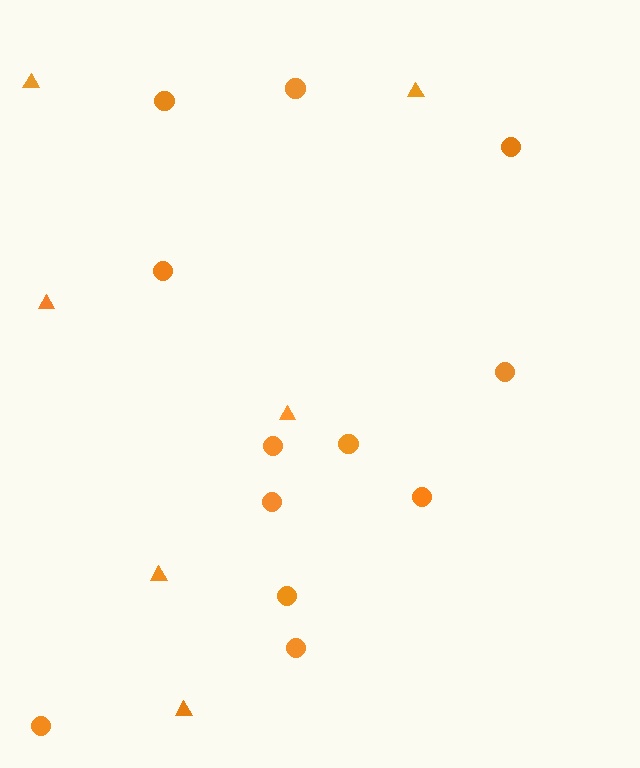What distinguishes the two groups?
There are 2 groups: one group of circles (12) and one group of triangles (6).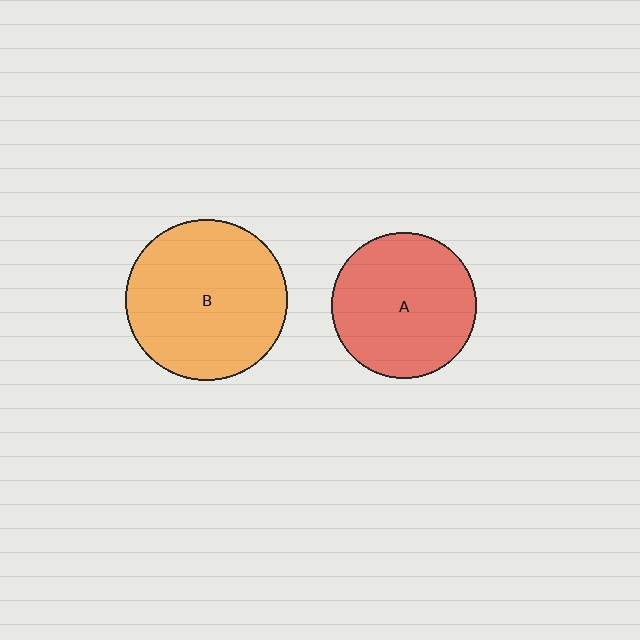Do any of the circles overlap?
No, none of the circles overlap.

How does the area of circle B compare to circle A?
Approximately 1.2 times.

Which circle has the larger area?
Circle B (orange).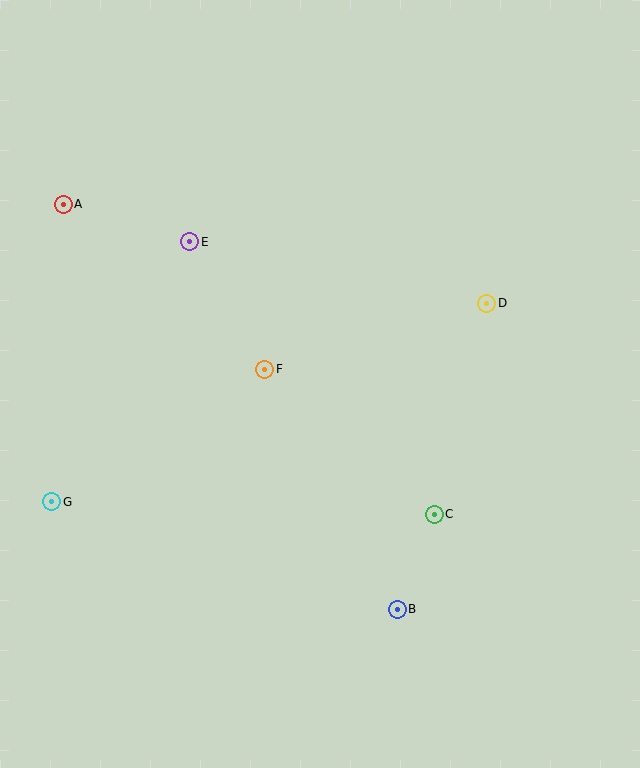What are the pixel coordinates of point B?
Point B is at (397, 609).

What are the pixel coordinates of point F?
Point F is at (265, 369).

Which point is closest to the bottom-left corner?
Point G is closest to the bottom-left corner.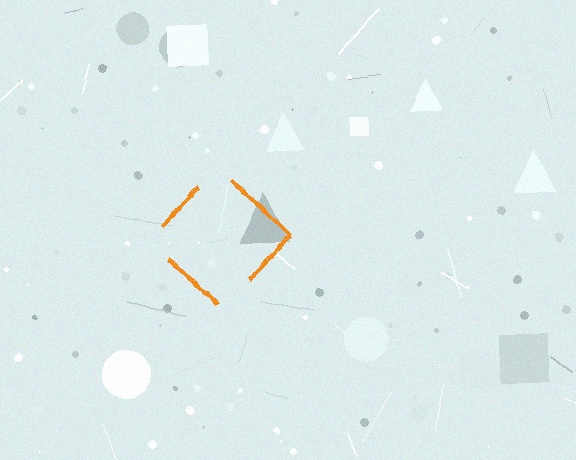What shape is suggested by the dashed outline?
The dashed outline suggests a diamond.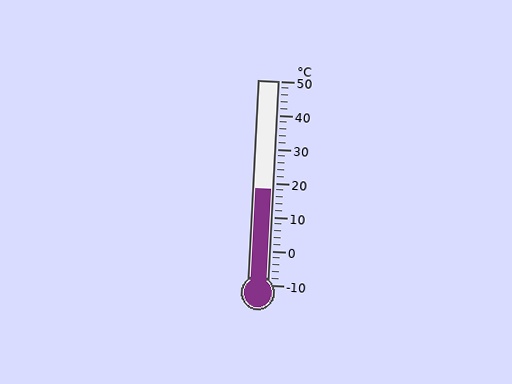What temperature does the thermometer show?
The thermometer shows approximately 18°C.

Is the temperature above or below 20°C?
The temperature is below 20°C.